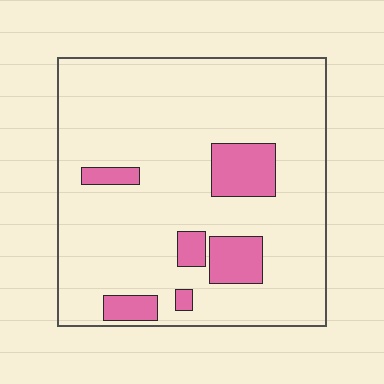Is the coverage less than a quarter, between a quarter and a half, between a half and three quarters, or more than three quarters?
Less than a quarter.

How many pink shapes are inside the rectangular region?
6.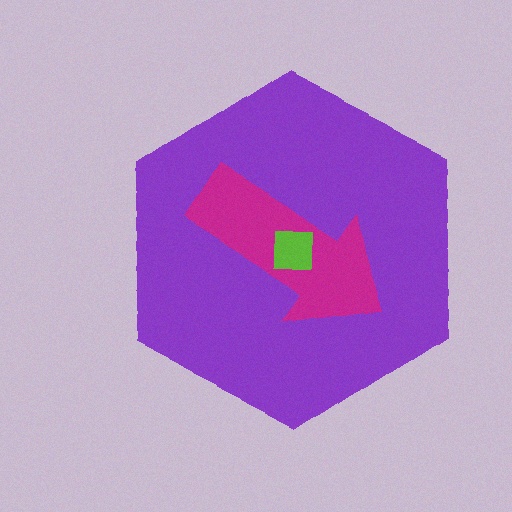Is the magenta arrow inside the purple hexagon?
Yes.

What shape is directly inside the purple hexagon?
The magenta arrow.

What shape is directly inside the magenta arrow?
The lime square.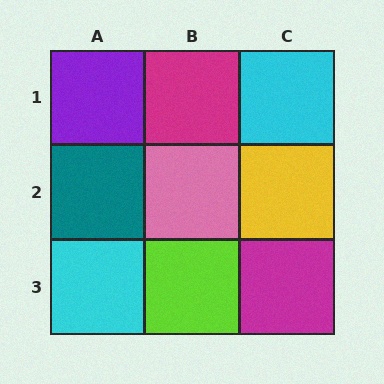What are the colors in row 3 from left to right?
Cyan, lime, magenta.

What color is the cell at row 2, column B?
Pink.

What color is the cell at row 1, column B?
Magenta.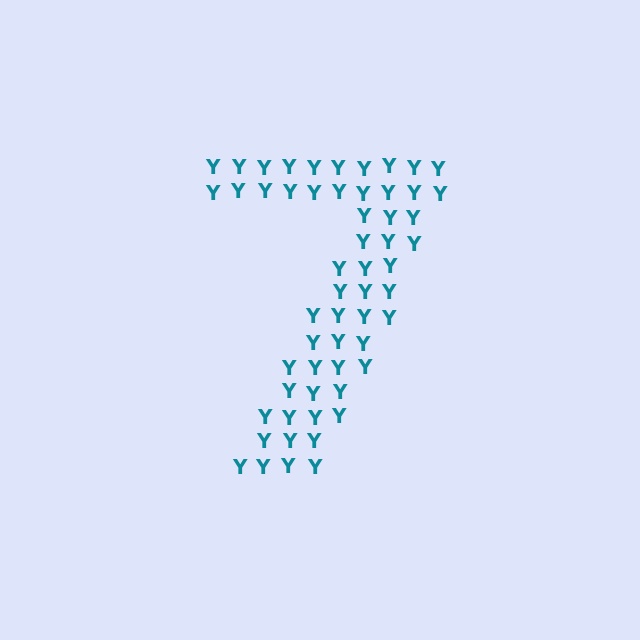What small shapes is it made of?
It is made of small letter Y's.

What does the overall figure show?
The overall figure shows the digit 7.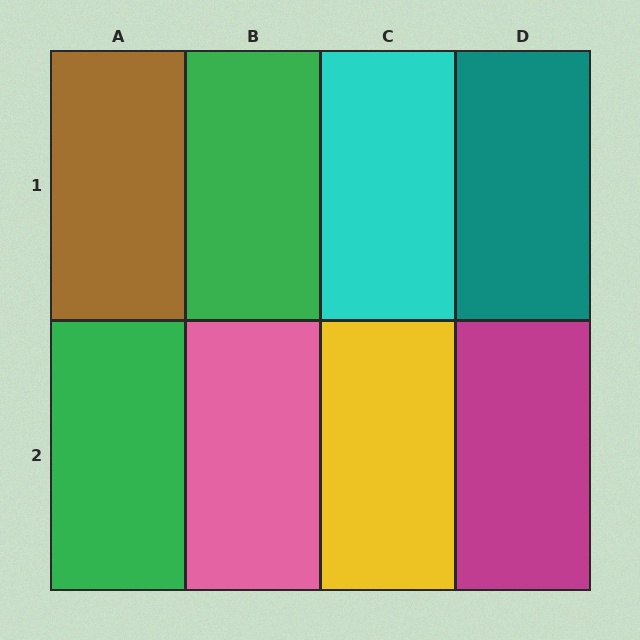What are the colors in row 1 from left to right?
Brown, green, cyan, teal.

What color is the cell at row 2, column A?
Green.